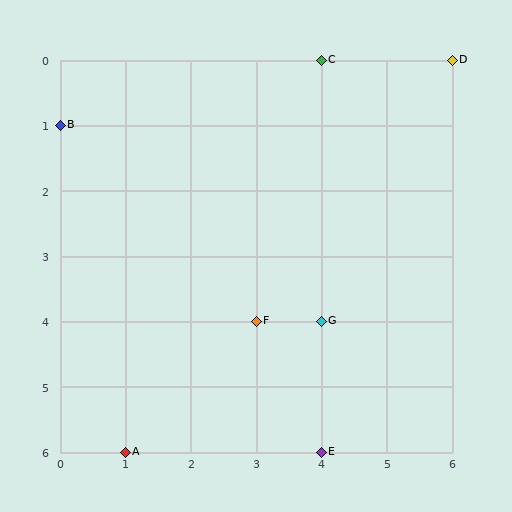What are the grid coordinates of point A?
Point A is at grid coordinates (1, 6).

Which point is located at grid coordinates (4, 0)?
Point C is at (4, 0).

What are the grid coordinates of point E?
Point E is at grid coordinates (4, 6).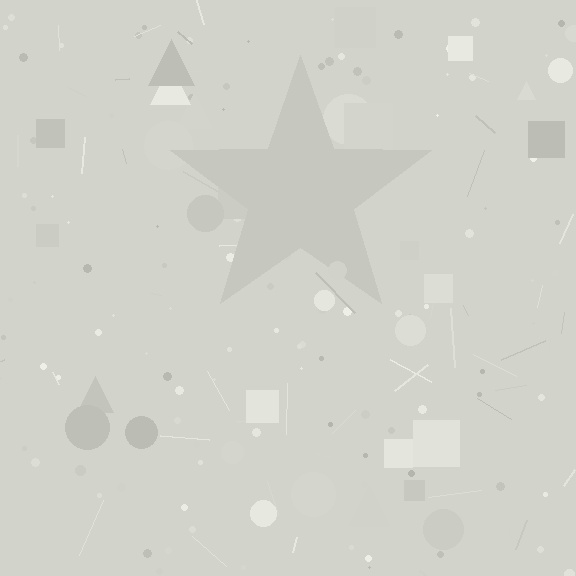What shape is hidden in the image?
A star is hidden in the image.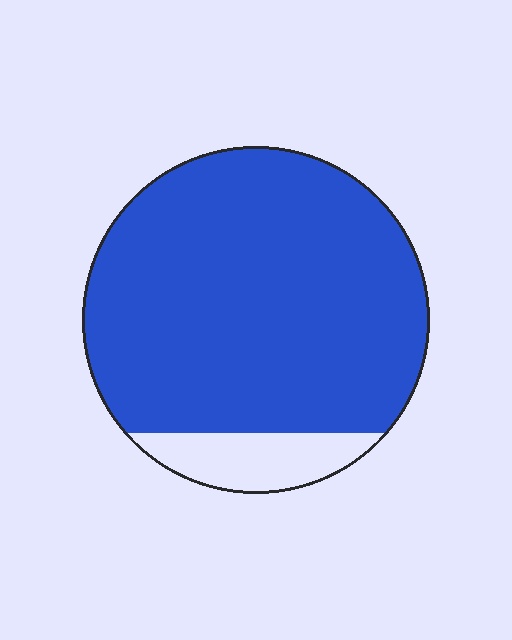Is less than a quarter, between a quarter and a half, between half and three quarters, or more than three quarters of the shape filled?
More than three quarters.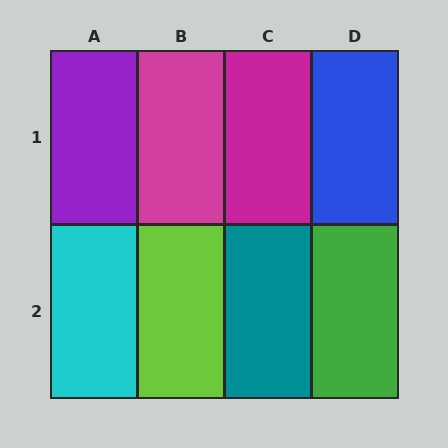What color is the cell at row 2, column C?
Teal.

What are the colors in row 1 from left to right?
Purple, magenta, magenta, blue.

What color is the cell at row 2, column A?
Cyan.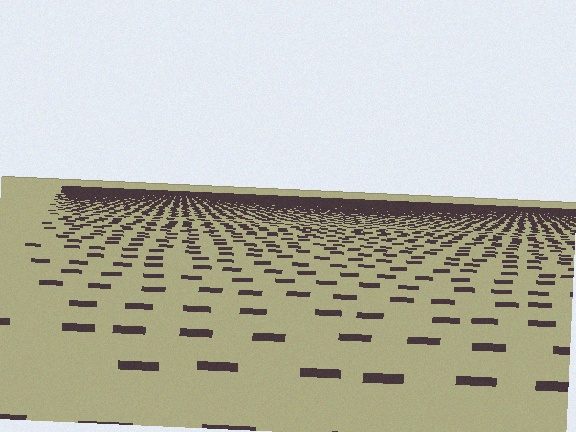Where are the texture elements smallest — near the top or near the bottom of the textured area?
Near the top.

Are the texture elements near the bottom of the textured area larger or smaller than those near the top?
Larger. Near the bottom, elements are closer to the viewer and appear at a bigger on-screen size.